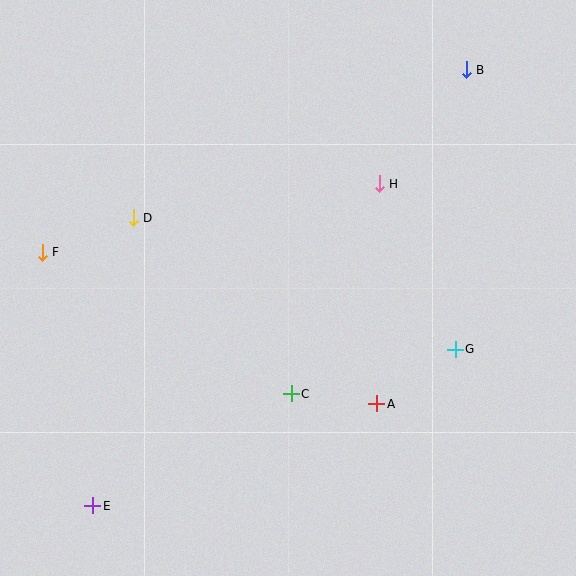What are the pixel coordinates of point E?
Point E is at (93, 506).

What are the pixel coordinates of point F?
Point F is at (42, 252).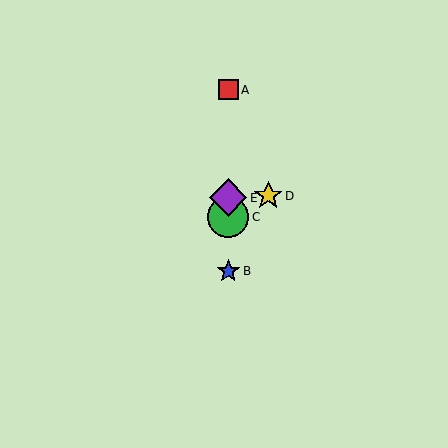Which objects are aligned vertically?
Objects A, B, C, E are aligned vertically.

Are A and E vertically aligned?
Yes, both are at x≈228.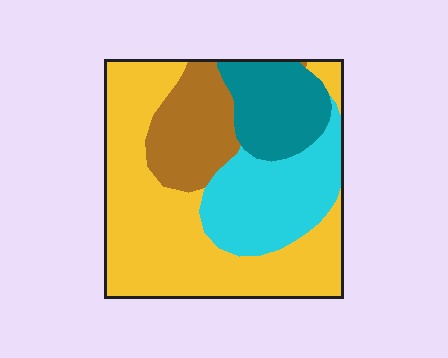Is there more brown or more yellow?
Yellow.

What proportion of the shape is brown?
Brown takes up about one sixth (1/6) of the shape.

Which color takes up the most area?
Yellow, at roughly 50%.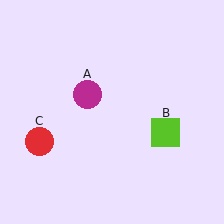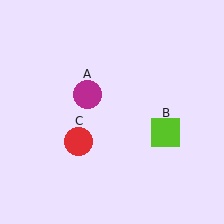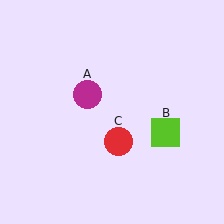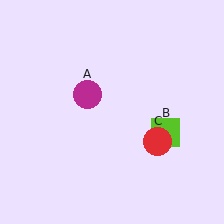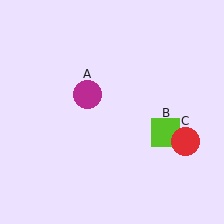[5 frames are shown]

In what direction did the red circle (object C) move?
The red circle (object C) moved right.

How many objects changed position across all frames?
1 object changed position: red circle (object C).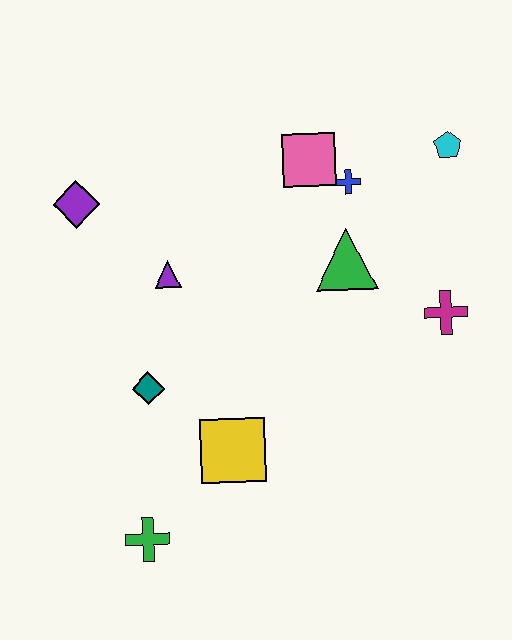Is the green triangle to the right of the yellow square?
Yes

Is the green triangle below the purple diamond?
Yes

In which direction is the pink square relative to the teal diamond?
The pink square is above the teal diamond.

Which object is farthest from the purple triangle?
The cyan pentagon is farthest from the purple triangle.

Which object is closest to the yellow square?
The teal diamond is closest to the yellow square.